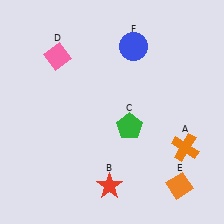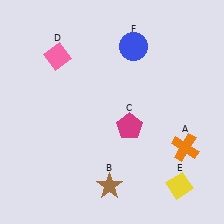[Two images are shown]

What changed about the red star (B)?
In Image 1, B is red. In Image 2, it changed to brown.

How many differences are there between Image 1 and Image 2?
There are 3 differences between the two images.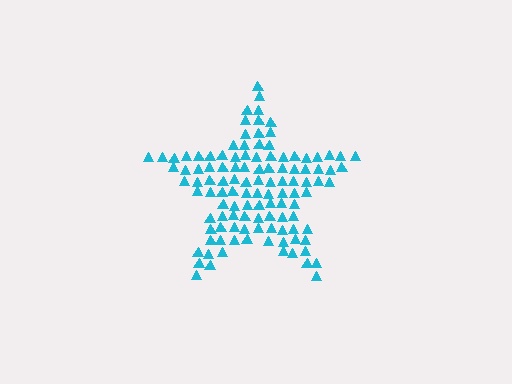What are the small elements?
The small elements are triangles.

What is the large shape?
The large shape is a star.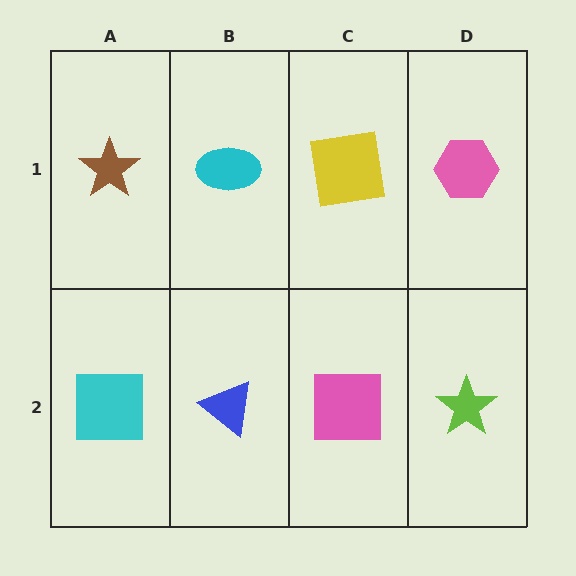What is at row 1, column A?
A brown star.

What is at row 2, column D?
A lime star.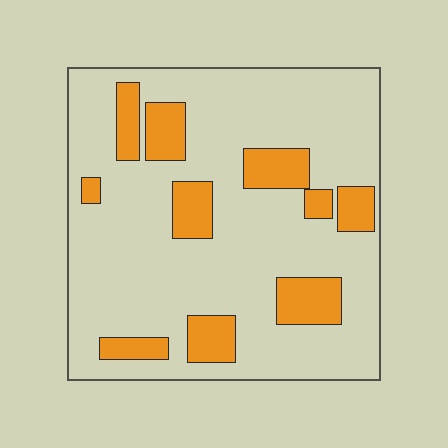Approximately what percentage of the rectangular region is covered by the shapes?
Approximately 20%.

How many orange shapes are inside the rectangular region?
10.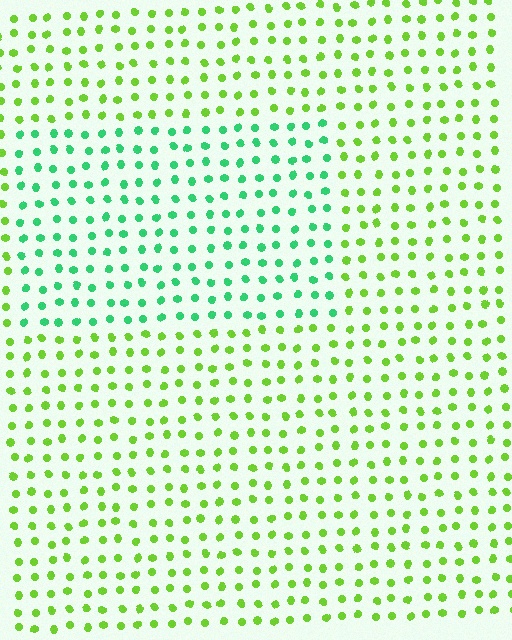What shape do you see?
I see a rectangle.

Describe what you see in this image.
The image is filled with small lime elements in a uniform arrangement. A rectangle-shaped region is visible where the elements are tinted to a slightly different hue, forming a subtle color boundary.